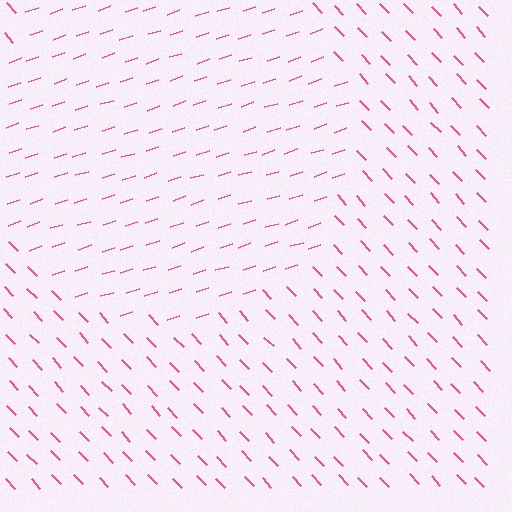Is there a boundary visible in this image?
Yes, there is a texture boundary formed by a change in line orientation.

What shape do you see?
I see a circle.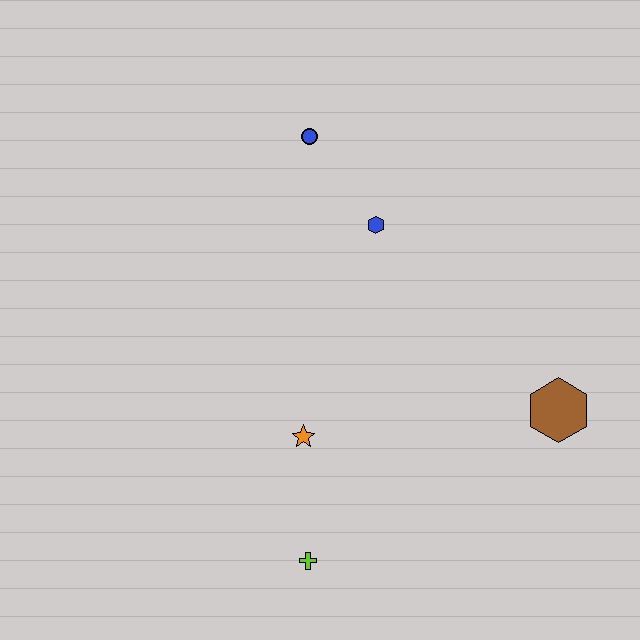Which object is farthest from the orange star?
The blue circle is farthest from the orange star.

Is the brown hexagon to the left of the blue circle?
No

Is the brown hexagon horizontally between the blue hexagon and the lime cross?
No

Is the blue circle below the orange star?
No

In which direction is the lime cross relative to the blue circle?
The lime cross is below the blue circle.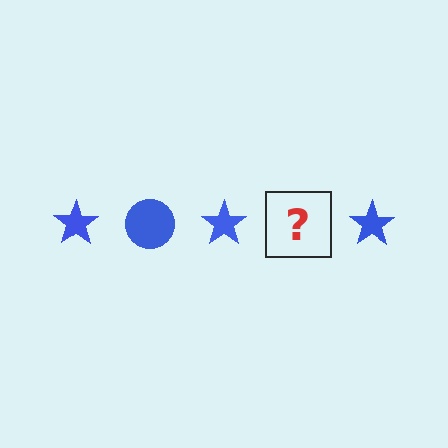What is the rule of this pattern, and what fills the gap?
The rule is that the pattern cycles through star, circle shapes in blue. The gap should be filled with a blue circle.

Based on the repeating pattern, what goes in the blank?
The blank should be a blue circle.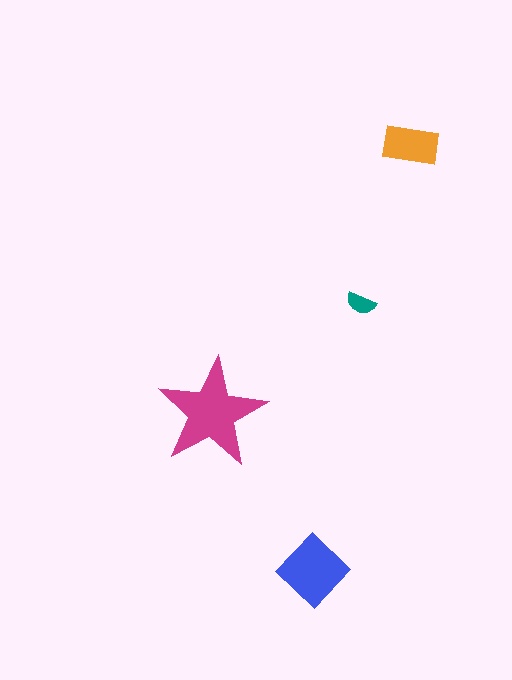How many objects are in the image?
There are 4 objects in the image.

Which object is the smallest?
The teal semicircle.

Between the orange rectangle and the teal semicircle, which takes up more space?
The orange rectangle.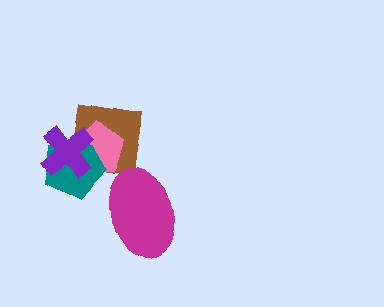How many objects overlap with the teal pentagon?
3 objects overlap with the teal pentagon.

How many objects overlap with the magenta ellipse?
0 objects overlap with the magenta ellipse.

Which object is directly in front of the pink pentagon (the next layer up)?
The teal pentagon is directly in front of the pink pentagon.